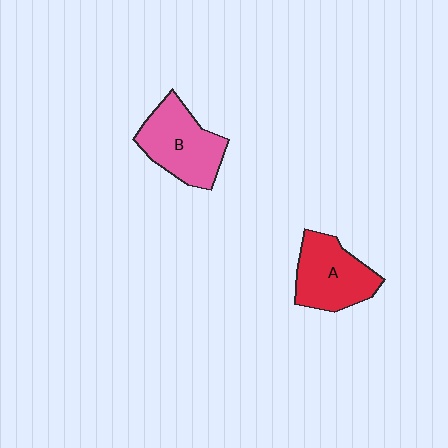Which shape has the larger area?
Shape B (pink).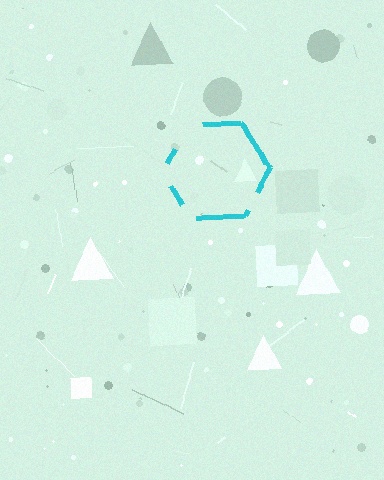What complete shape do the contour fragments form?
The contour fragments form a hexagon.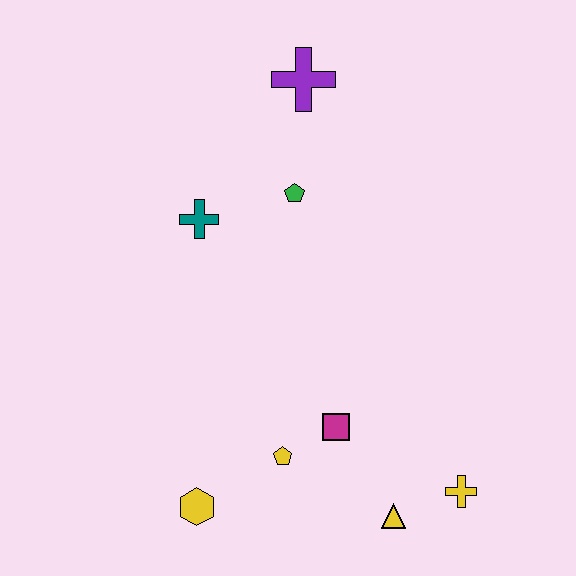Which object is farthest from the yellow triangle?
The purple cross is farthest from the yellow triangle.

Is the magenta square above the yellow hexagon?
Yes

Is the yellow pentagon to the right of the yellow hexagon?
Yes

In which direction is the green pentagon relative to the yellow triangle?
The green pentagon is above the yellow triangle.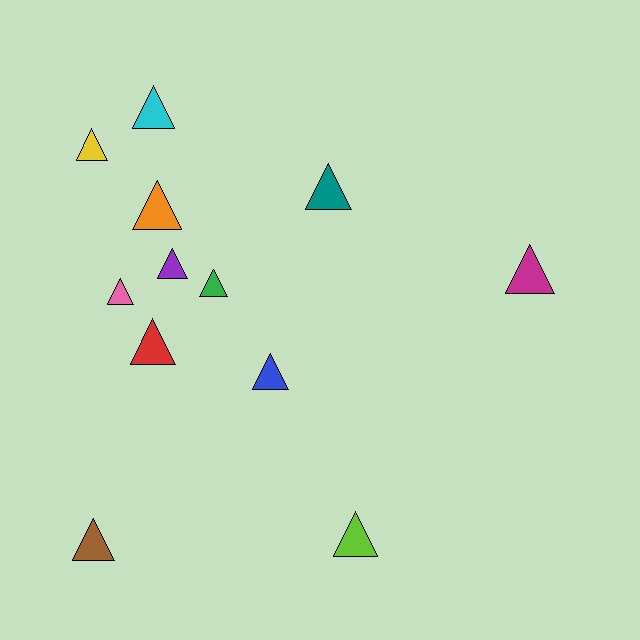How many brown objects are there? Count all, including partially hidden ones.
There is 1 brown object.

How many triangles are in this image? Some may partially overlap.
There are 12 triangles.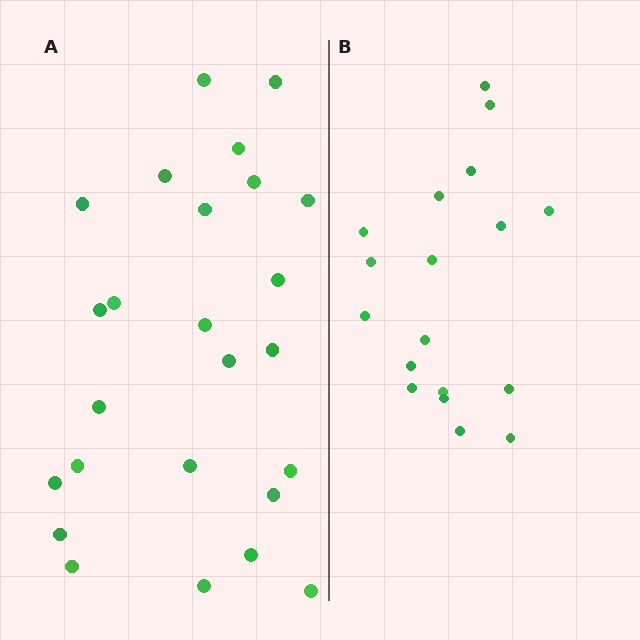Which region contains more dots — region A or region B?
Region A (the left region) has more dots.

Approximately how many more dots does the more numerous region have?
Region A has roughly 8 or so more dots than region B.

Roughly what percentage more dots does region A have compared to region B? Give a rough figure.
About 40% more.